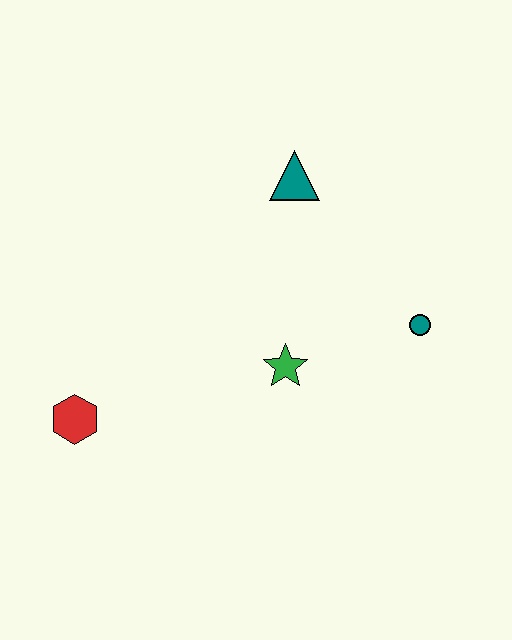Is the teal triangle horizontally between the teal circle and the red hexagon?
Yes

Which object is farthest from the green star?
The red hexagon is farthest from the green star.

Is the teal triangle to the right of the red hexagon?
Yes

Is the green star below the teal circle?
Yes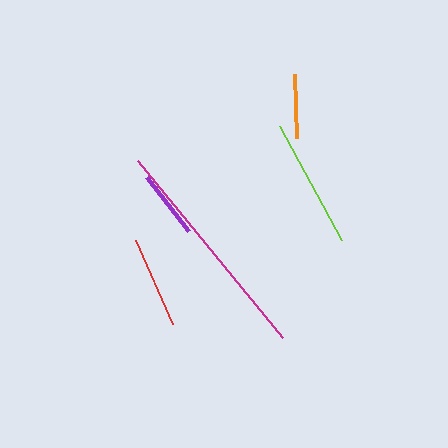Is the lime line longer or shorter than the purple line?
The lime line is longer than the purple line.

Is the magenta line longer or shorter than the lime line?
The magenta line is longer than the lime line.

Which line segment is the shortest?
The orange line is the shortest at approximately 64 pixels.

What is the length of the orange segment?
The orange segment is approximately 64 pixels long.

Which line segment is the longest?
The magenta line is the longest at approximately 229 pixels.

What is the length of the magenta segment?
The magenta segment is approximately 229 pixels long.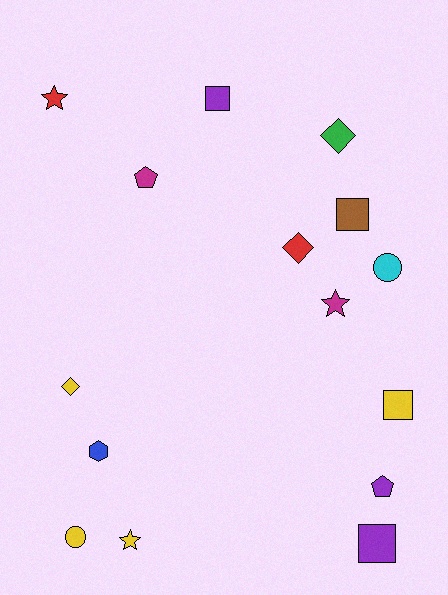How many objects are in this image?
There are 15 objects.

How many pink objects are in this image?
There are no pink objects.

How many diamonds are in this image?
There are 3 diamonds.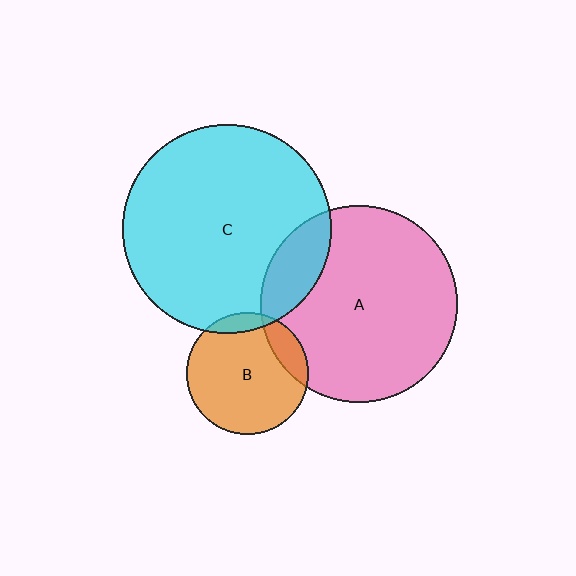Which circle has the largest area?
Circle C (cyan).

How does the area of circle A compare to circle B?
Approximately 2.6 times.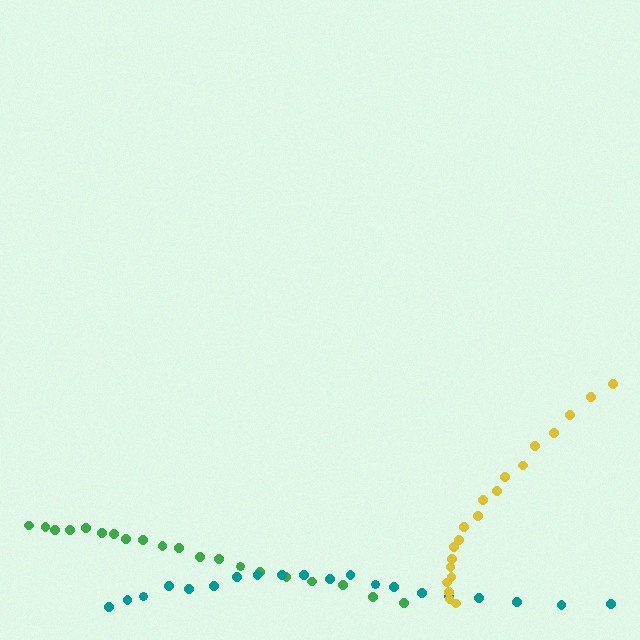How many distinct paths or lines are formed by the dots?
There are 3 distinct paths.